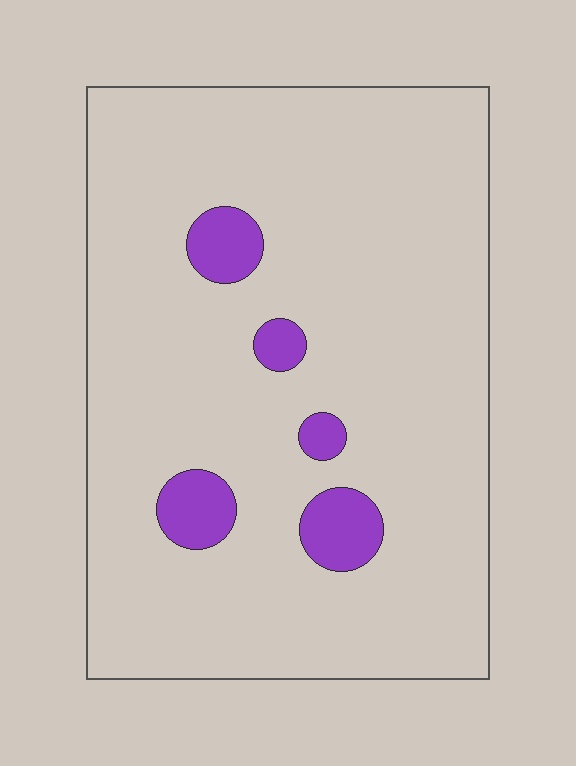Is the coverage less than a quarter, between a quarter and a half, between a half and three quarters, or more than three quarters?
Less than a quarter.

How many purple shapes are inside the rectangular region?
5.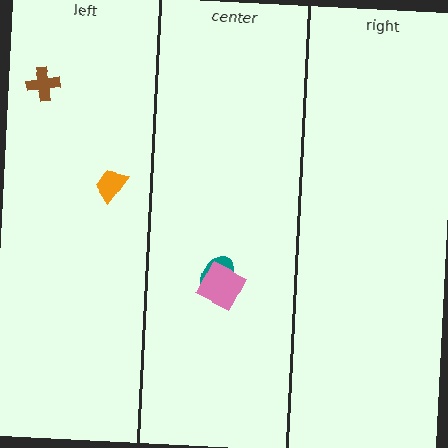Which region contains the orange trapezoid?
The left region.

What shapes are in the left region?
The orange trapezoid, the brown cross.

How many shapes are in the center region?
2.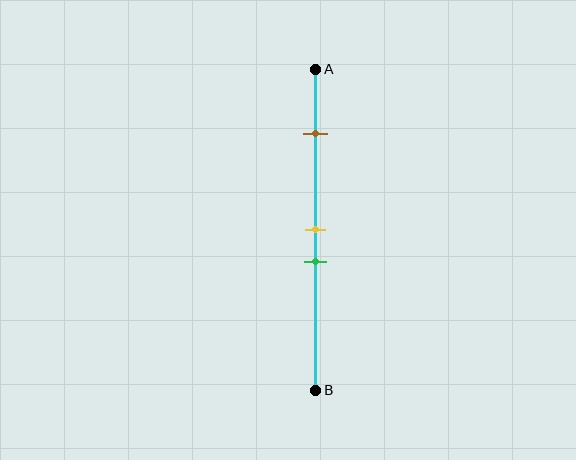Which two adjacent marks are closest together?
The yellow and green marks are the closest adjacent pair.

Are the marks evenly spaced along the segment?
No, the marks are not evenly spaced.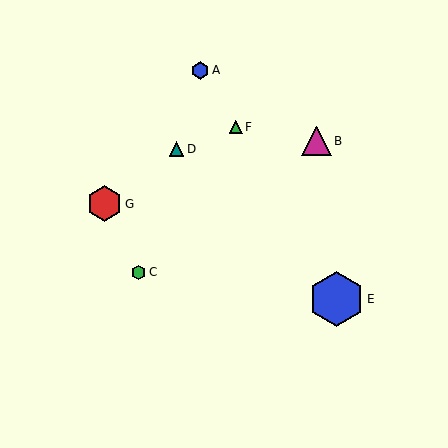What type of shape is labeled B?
Shape B is a magenta triangle.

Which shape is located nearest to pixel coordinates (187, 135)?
The teal triangle (labeled D) at (177, 149) is nearest to that location.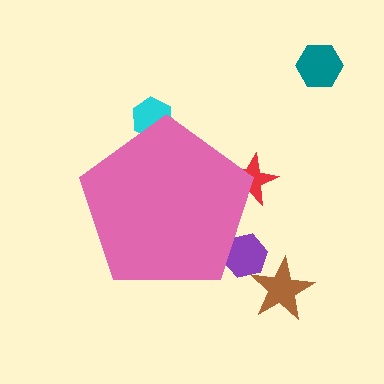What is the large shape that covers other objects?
A pink pentagon.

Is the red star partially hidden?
Yes, the red star is partially hidden behind the pink pentagon.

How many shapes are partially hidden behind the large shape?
3 shapes are partially hidden.